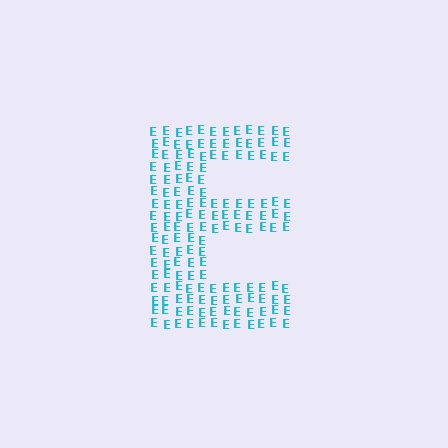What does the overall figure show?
The overall figure shows the letter E.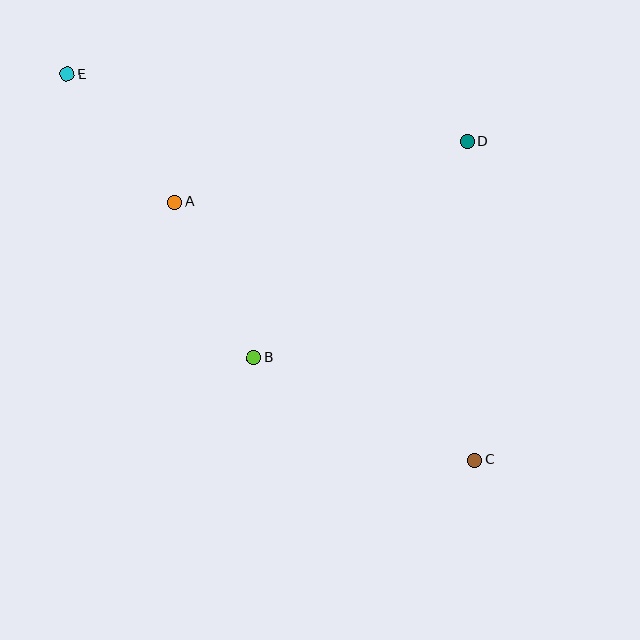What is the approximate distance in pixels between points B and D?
The distance between B and D is approximately 303 pixels.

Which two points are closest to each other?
Points A and E are closest to each other.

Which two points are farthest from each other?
Points C and E are farthest from each other.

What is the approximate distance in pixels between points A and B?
The distance between A and B is approximately 175 pixels.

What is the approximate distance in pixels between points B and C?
The distance between B and C is approximately 243 pixels.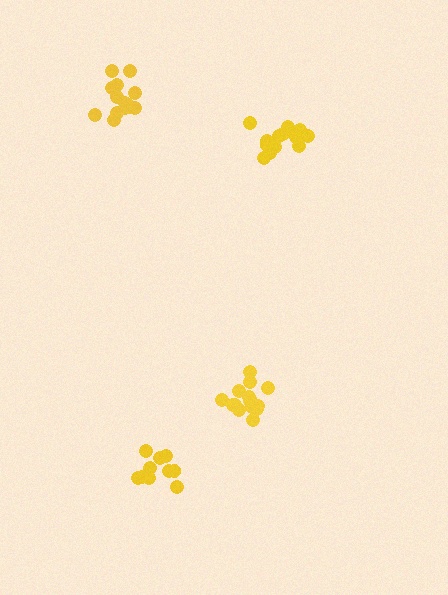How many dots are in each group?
Group 1: 13 dots, Group 2: 15 dots, Group 3: 14 dots, Group 4: 10 dots (52 total).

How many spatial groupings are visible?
There are 4 spatial groupings.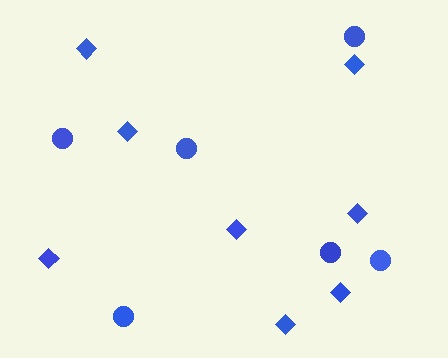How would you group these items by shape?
There are 2 groups: one group of circles (6) and one group of diamonds (8).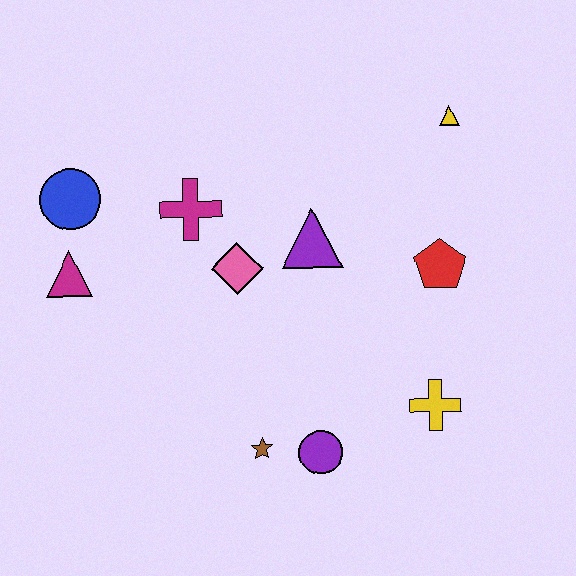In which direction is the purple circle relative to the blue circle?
The purple circle is below the blue circle.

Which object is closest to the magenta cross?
The pink diamond is closest to the magenta cross.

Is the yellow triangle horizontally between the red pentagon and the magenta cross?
No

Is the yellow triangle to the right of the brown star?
Yes